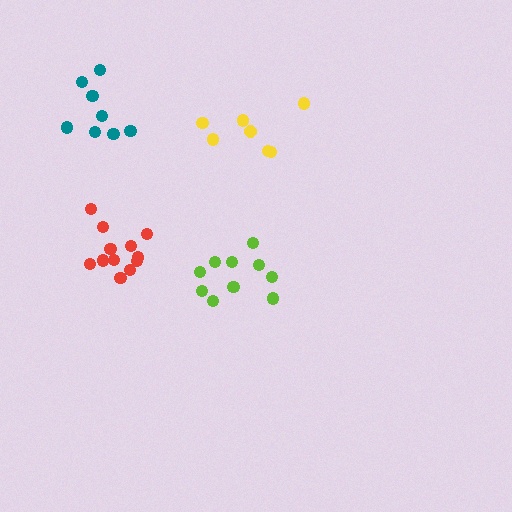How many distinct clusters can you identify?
There are 4 distinct clusters.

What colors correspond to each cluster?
The clusters are colored: yellow, red, teal, lime.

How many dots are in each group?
Group 1: 7 dots, Group 2: 12 dots, Group 3: 8 dots, Group 4: 10 dots (37 total).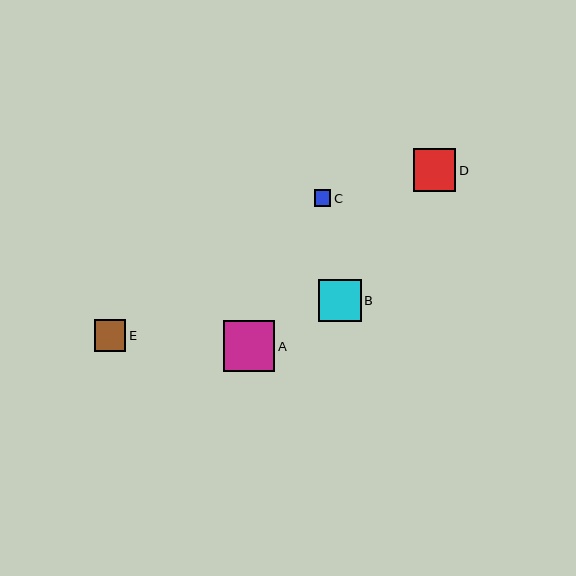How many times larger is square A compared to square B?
Square A is approximately 1.2 times the size of square B.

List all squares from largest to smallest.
From largest to smallest: A, D, B, E, C.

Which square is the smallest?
Square C is the smallest with a size of approximately 17 pixels.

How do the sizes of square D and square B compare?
Square D and square B are approximately the same size.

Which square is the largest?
Square A is the largest with a size of approximately 51 pixels.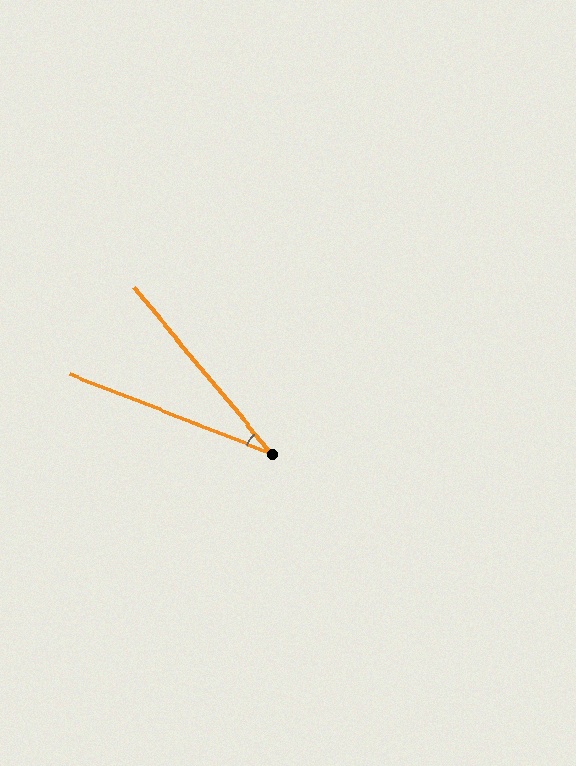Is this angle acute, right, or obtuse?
It is acute.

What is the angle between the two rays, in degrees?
Approximately 29 degrees.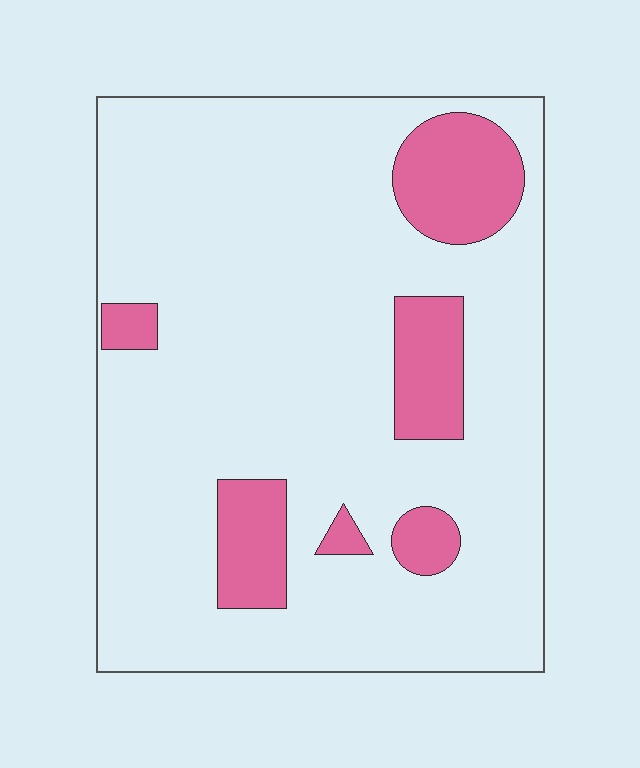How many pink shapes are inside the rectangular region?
6.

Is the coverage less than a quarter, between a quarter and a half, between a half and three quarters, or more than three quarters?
Less than a quarter.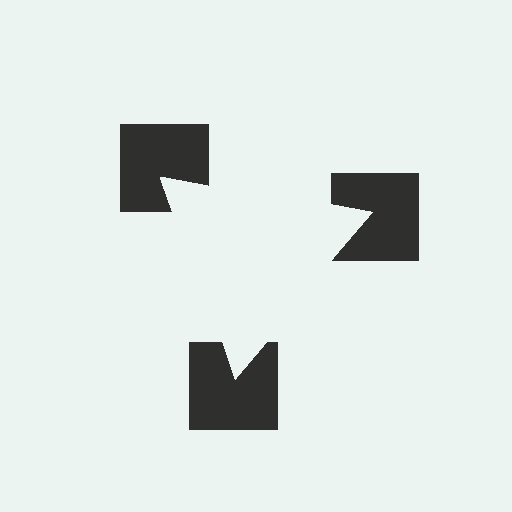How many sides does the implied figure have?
3 sides.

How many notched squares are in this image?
There are 3 — one at each vertex of the illusory triangle.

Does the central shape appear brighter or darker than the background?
It typically appears slightly brighter than the background, even though no actual brightness change is drawn.